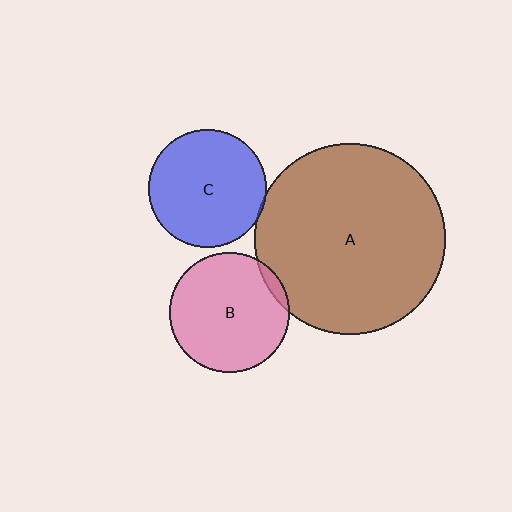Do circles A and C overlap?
Yes.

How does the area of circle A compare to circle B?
Approximately 2.5 times.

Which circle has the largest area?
Circle A (brown).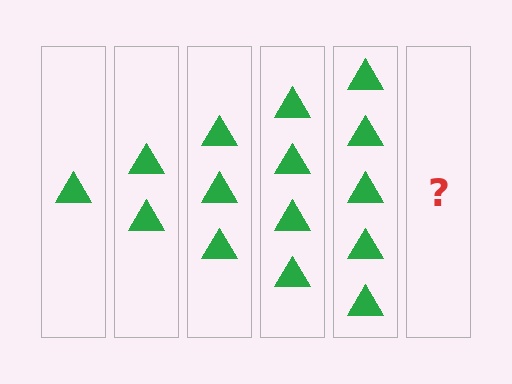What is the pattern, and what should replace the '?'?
The pattern is that each step adds one more triangle. The '?' should be 6 triangles.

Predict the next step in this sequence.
The next step is 6 triangles.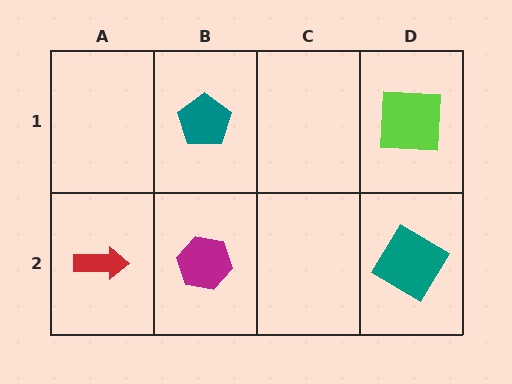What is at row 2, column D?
A teal diamond.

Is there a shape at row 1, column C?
No, that cell is empty.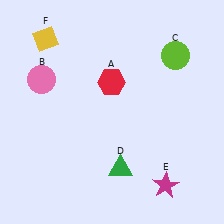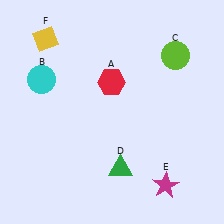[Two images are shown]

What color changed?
The circle (B) changed from pink in Image 1 to cyan in Image 2.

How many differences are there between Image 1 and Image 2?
There is 1 difference between the two images.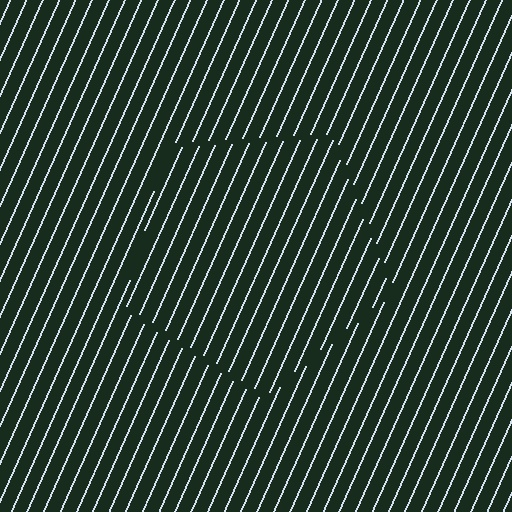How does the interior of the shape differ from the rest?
The interior of the shape contains the same grating, shifted by half a period — the contour is defined by the phase discontinuity where line-ends from the inner and outer gratings abut.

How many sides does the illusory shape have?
5 sides — the line-ends trace a pentagon.